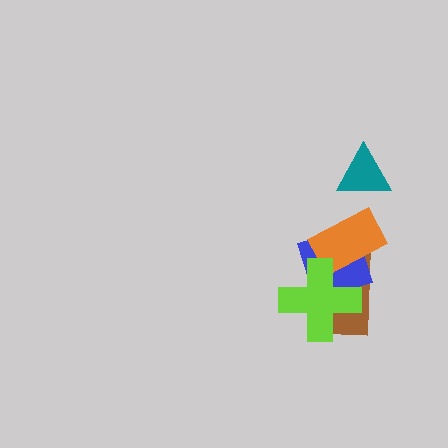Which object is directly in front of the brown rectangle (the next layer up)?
The blue square is directly in front of the brown rectangle.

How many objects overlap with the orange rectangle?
3 objects overlap with the orange rectangle.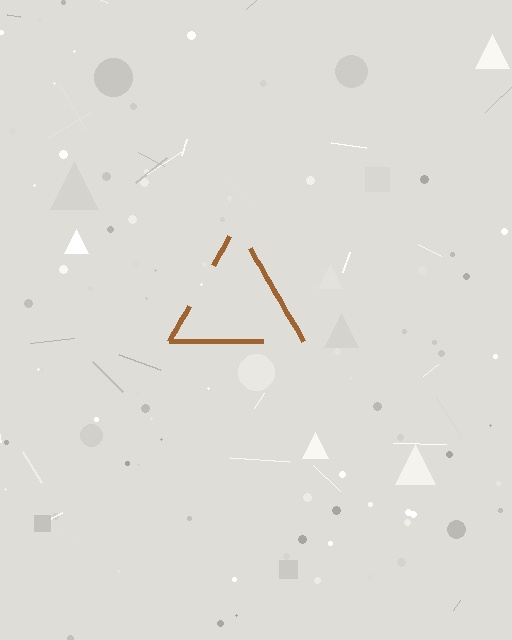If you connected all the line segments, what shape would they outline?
They would outline a triangle.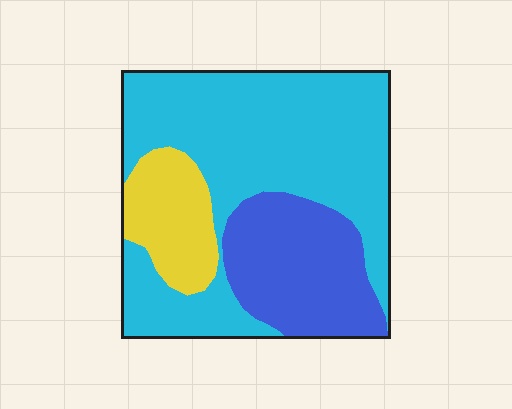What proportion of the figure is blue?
Blue covers around 25% of the figure.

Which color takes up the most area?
Cyan, at roughly 60%.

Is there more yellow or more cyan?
Cyan.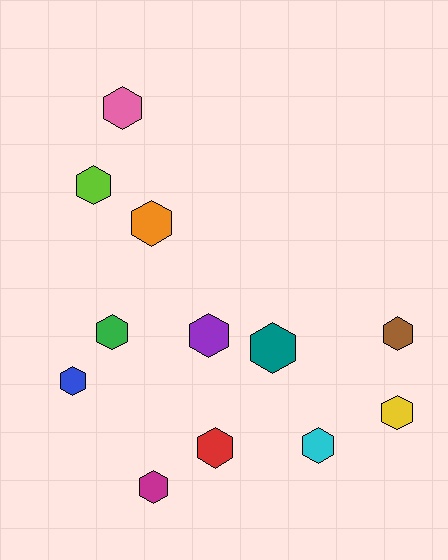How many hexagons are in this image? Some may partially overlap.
There are 12 hexagons.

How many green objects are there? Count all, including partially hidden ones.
There is 1 green object.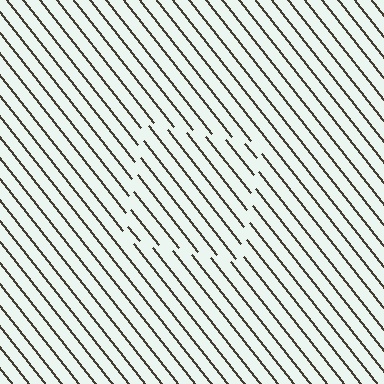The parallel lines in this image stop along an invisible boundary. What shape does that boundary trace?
An illusory square. The interior of the shape contains the same grating, shifted by half a period — the contour is defined by the phase discontinuity where line-ends from the inner and outer gratings abut.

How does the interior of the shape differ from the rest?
The interior of the shape contains the same grating, shifted by half a period — the contour is defined by the phase discontinuity where line-ends from the inner and outer gratings abut.